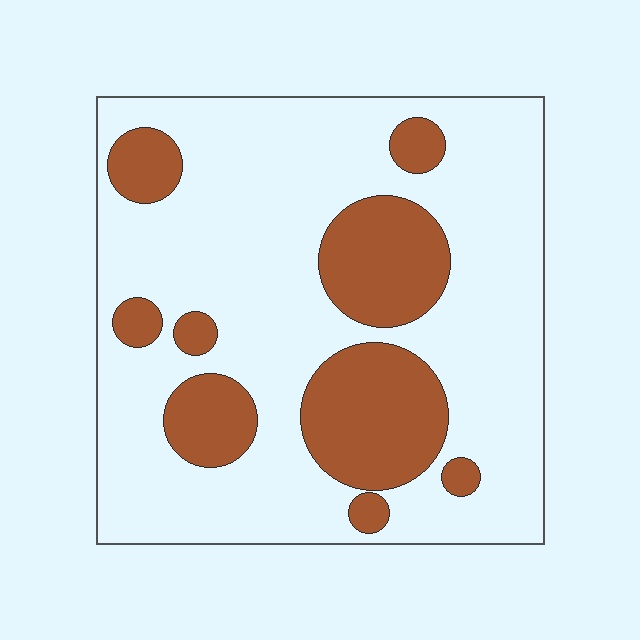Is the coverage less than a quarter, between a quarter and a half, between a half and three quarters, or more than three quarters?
Between a quarter and a half.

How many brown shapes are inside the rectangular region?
9.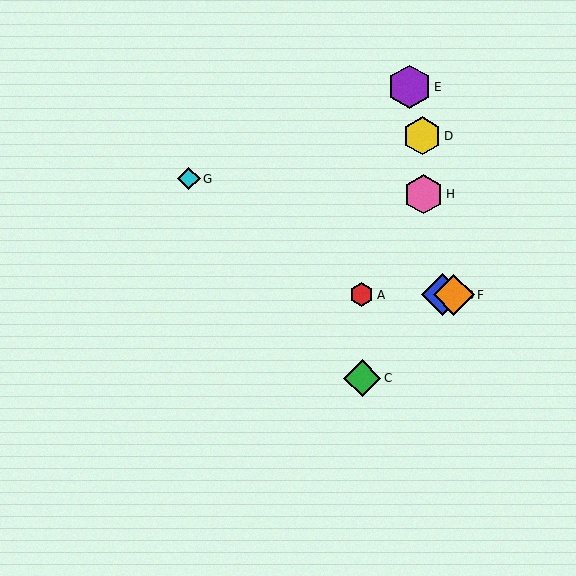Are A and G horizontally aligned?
No, A is at y≈295 and G is at y≈179.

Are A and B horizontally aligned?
Yes, both are at y≈295.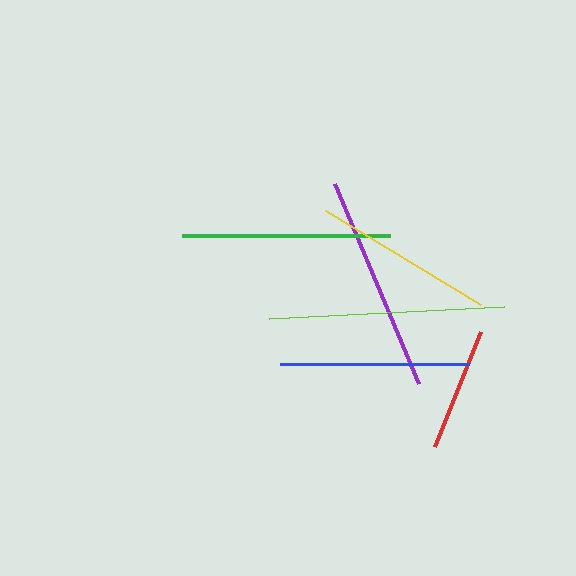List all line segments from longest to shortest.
From longest to shortest: lime, purple, green, blue, yellow, red.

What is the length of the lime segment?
The lime segment is approximately 235 pixels long.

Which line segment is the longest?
The lime line is the longest at approximately 235 pixels.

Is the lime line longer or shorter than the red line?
The lime line is longer than the red line.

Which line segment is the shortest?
The red line is the shortest at approximately 124 pixels.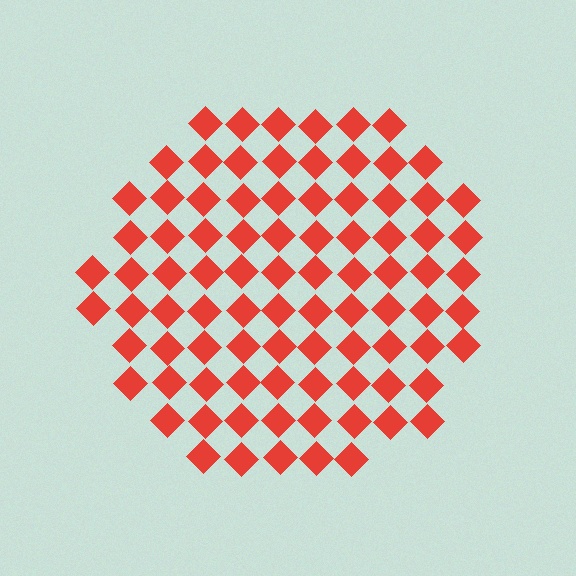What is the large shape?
The large shape is a circle.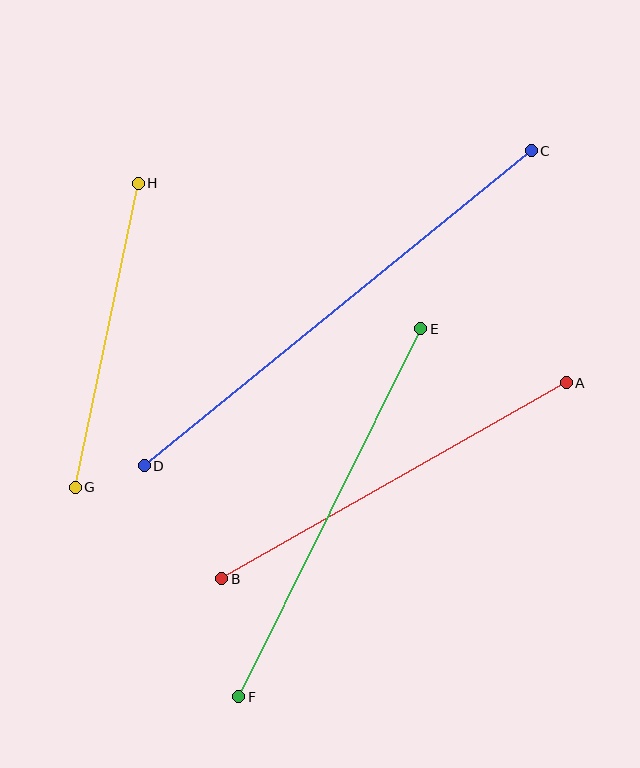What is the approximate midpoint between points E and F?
The midpoint is at approximately (330, 513) pixels.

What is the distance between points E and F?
The distance is approximately 411 pixels.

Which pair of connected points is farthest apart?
Points C and D are farthest apart.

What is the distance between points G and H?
The distance is approximately 311 pixels.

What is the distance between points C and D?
The distance is approximately 499 pixels.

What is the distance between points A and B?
The distance is approximately 397 pixels.